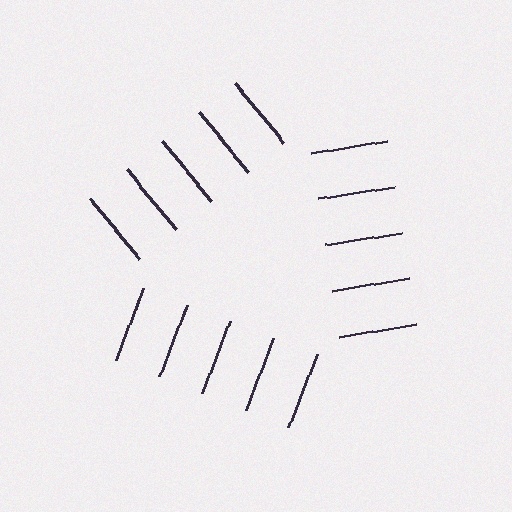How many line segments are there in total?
15 — 5 along each of the 3 edges.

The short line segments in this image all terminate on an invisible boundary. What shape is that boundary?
An illusory triangle — the line segments terminate on its edges but no continuous stroke is drawn.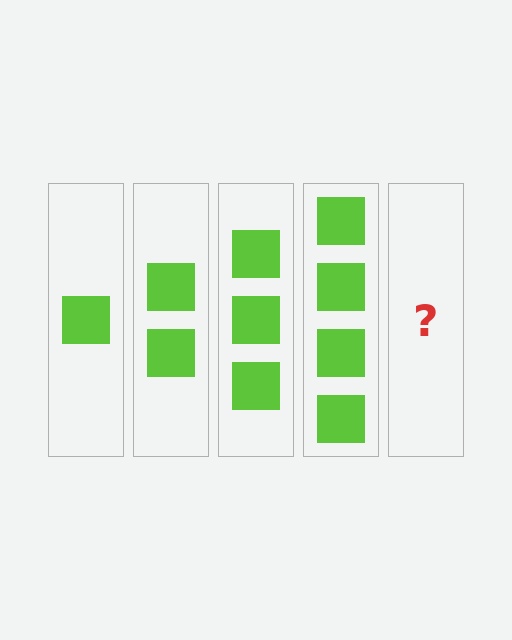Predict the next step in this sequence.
The next step is 5 squares.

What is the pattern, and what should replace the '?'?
The pattern is that each step adds one more square. The '?' should be 5 squares.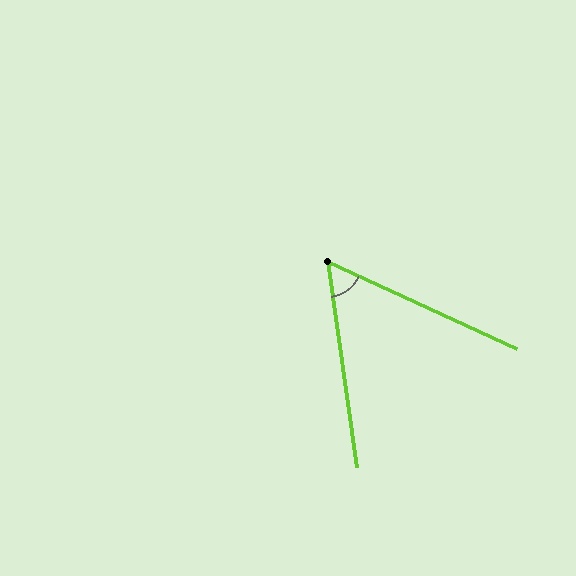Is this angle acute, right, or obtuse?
It is acute.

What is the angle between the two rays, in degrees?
Approximately 57 degrees.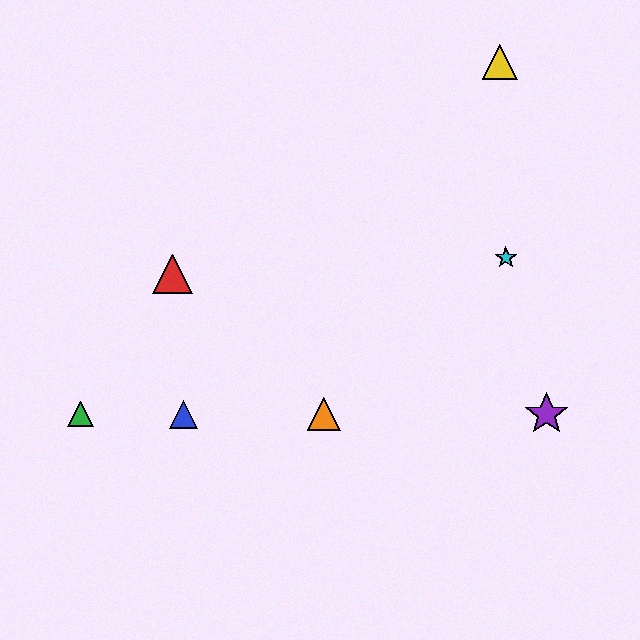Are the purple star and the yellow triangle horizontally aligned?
No, the purple star is at y≈414 and the yellow triangle is at y≈62.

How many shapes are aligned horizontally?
4 shapes (the blue triangle, the green triangle, the purple star, the orange triangle) are aligned horizontally.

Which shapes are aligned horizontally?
The blue triangle, the green triangle, the purple star, the orange triangle are aligned horizontally.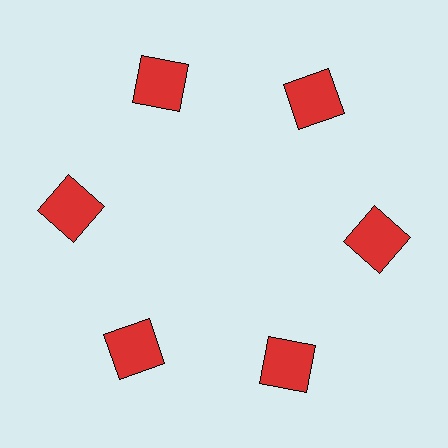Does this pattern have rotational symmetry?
Yes, this pattern has 6-fold rotational symmetry. It looks the same after rotating 60 degrees around the center.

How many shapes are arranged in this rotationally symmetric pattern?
There are 6 shapes, arranged in 6 groups of 1.